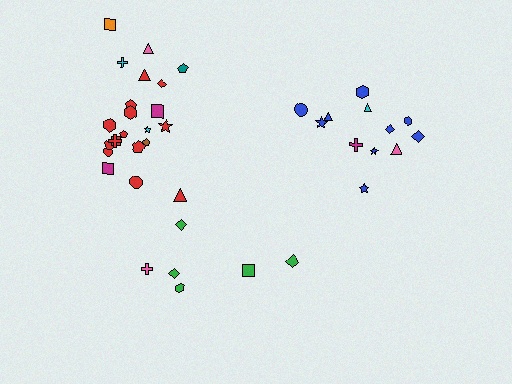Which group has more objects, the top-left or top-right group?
The top-left group.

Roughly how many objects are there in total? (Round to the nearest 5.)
Roughly 40 objects in total.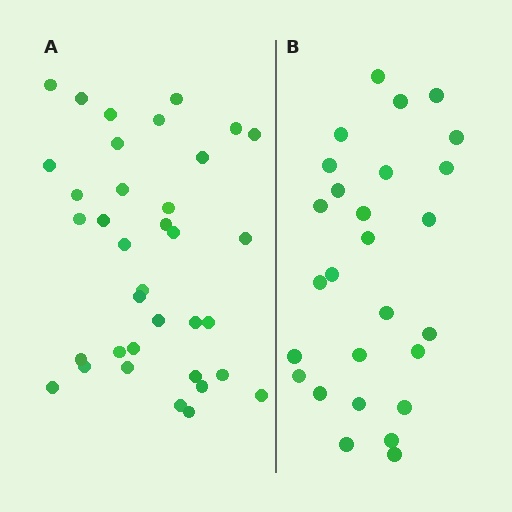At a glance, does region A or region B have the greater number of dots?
Region A (the left region) has more dots.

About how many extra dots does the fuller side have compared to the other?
Region A has roughly 8 or so more dots than region B.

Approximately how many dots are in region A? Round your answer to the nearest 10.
About 40 dots. (The exact count is 36, which rounds to 40.)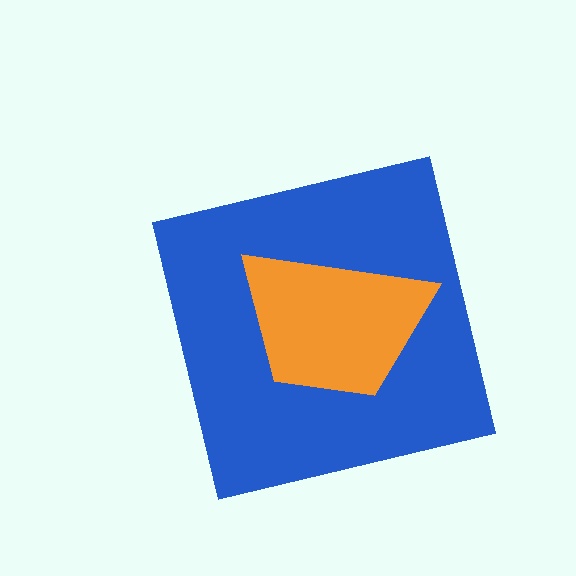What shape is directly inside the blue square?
The orange trapezoid.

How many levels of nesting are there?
2.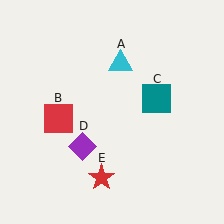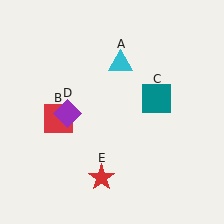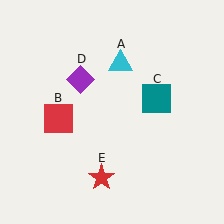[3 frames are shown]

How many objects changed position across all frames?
1 object changed position: purple diamond (object D).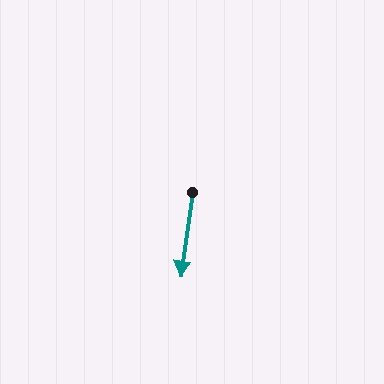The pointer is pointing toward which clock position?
Roughly 6 o'clock.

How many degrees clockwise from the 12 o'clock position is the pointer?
Approximately 188 degrees.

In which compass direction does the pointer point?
South.